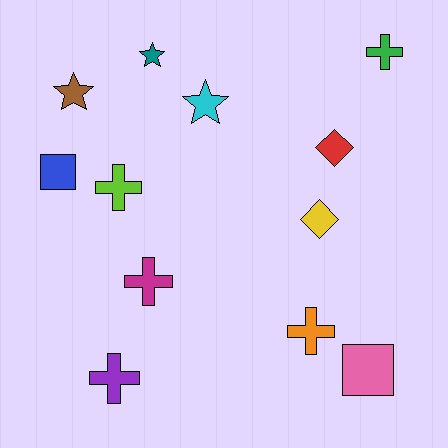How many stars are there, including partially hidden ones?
There are 3 stars.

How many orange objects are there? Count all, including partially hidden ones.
There is 1 orange object.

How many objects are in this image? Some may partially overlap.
There are 12 objects.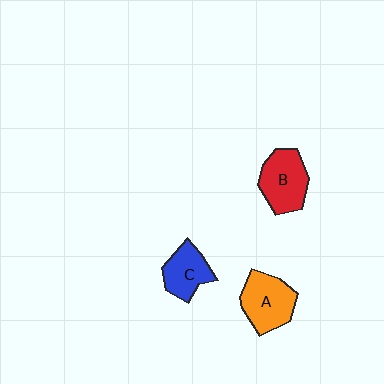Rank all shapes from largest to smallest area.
From largest to smallest: A (orange), B (red), C (blue).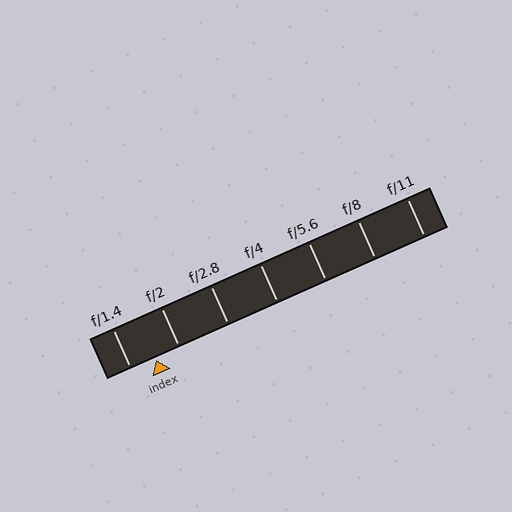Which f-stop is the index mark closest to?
The index mark is closest to f/2.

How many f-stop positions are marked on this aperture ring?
There are 7 f-stop positions marked.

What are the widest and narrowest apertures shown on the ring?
The widest aperture shown is f/1.4 and the narrowest is f/11.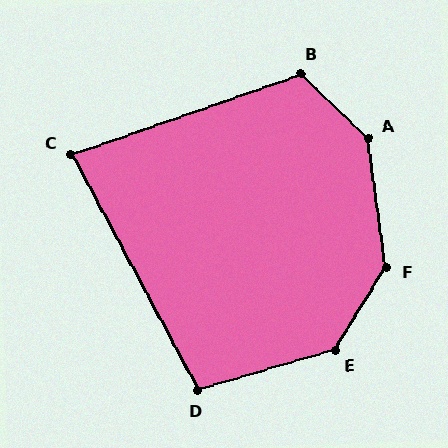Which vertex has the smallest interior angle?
C, at approximately 81 degrees.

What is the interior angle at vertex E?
Approximately 138 degrees (obtuse).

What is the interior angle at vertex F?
Approximately 140 degrees (obtuse).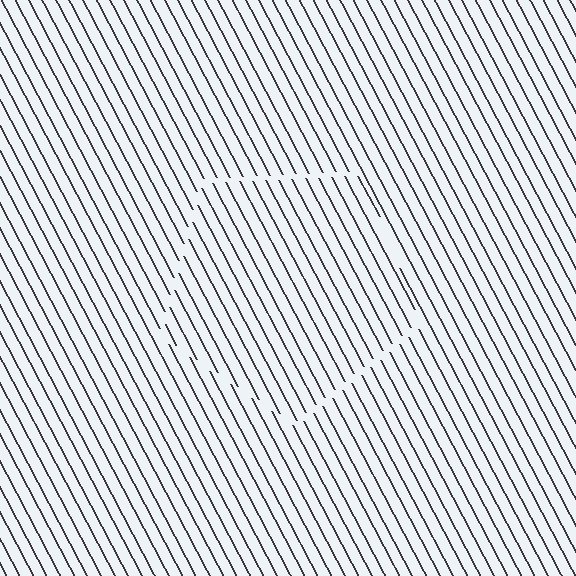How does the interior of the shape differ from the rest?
The interior of the shape contains the same grating, shifted by half a period — the contour is defined by the phase discontinuity where line-ends from the inner and outer gratings abut.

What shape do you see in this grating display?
An illusory pentagon. The interior of the shape contains the same grating, shifted by half a period — the contour is defined by the phase discontinuity where line-ends from the inner and outer gratings abut.